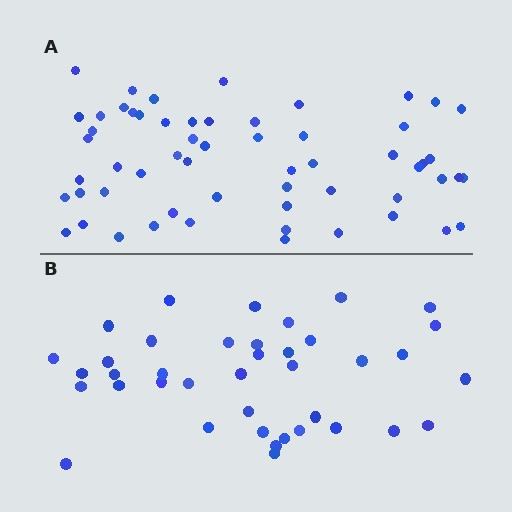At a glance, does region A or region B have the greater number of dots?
Region A (the top region) has more dots.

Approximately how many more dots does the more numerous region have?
Region A has approximately 20 more dots than region B.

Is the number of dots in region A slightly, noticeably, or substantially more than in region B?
Region A has substantially more. The ratio is roughly 1.5 to 1.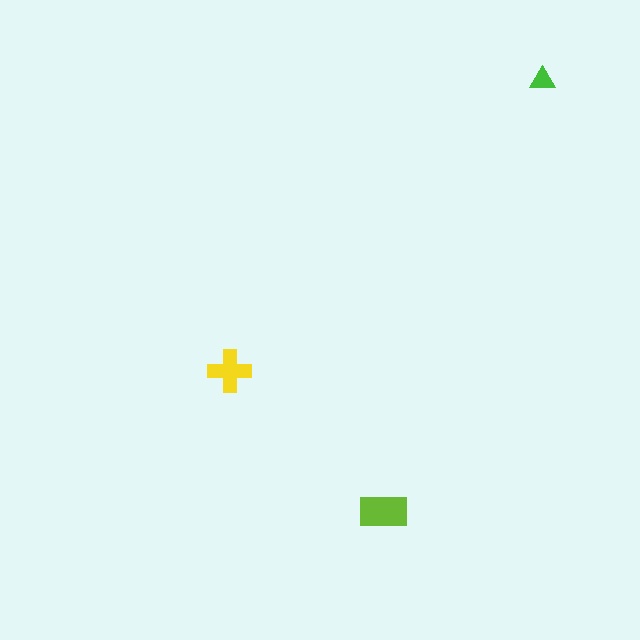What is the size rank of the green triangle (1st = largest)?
3rd.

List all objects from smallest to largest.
The green triangle, the yellow cross, the lime rectangle.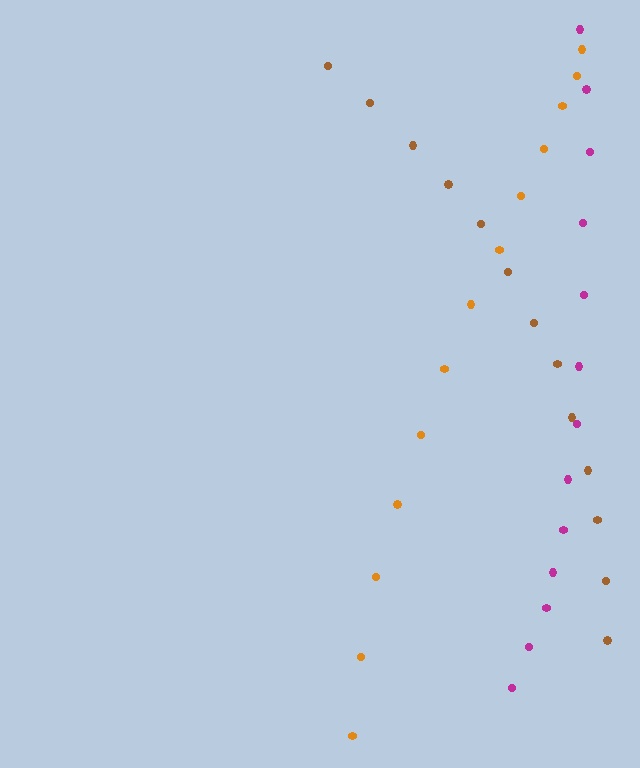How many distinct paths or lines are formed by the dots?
There are 3 distinct paths.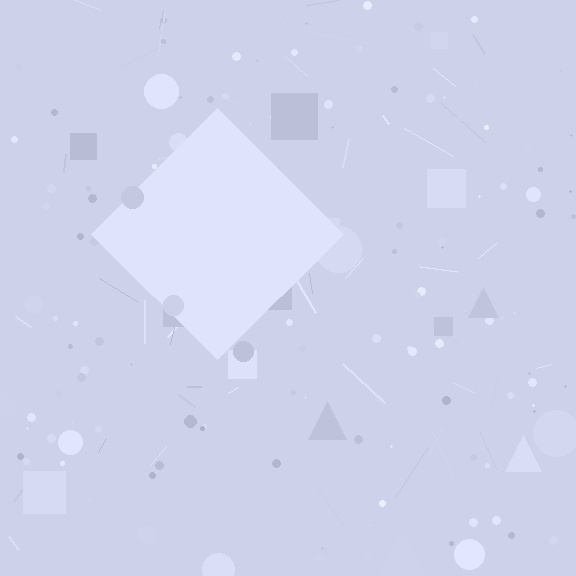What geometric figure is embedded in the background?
A diamond is embedded in the background.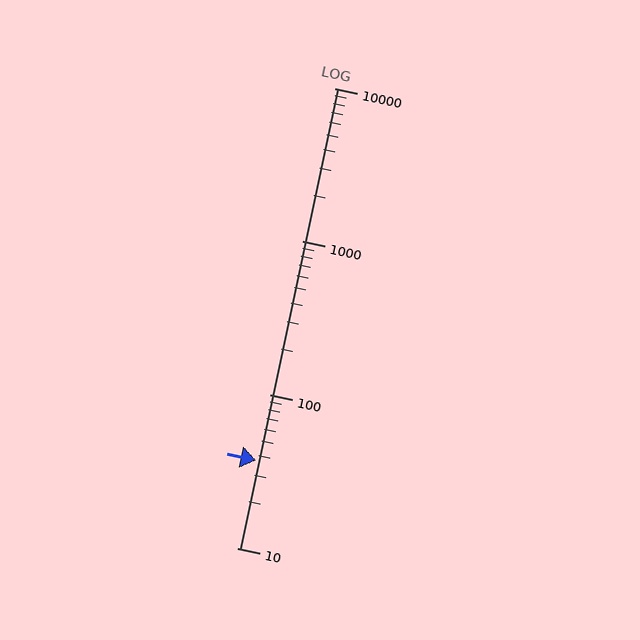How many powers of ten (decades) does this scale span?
The scale spans 3 decades, from 10 to 10000.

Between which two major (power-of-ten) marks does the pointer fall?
The pointer is between 10 and 100.